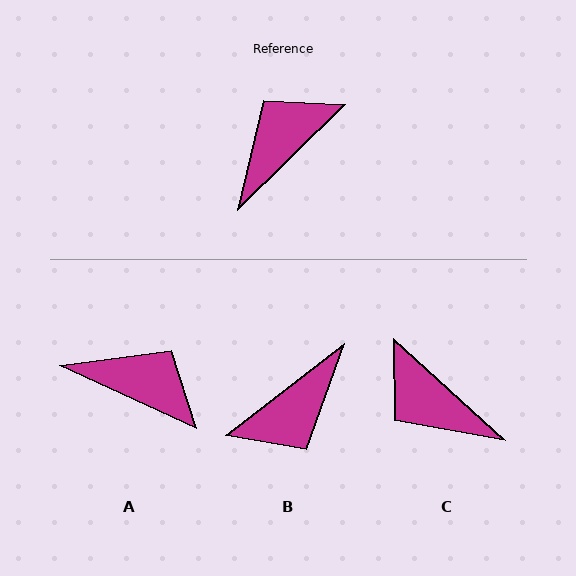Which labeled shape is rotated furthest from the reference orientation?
B, about 173 degrees away.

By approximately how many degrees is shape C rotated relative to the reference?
Approximately 93 degrees counter-clockwise.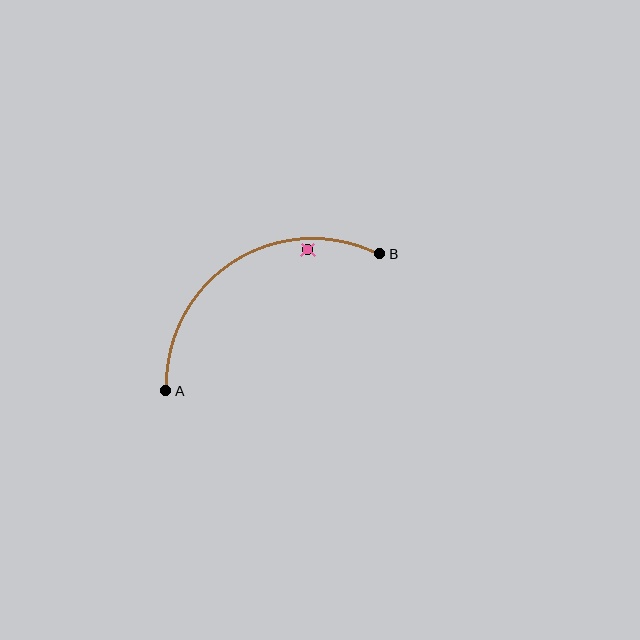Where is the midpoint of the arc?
The arc midpoint is the point on the curve farthest from the straight line joining A and B. It sits above that line.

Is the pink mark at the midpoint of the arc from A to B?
No — the pink mark does not lie on the arc at all. It sits slightly inside the curve.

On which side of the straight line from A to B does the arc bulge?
The arc bulges above the straight line connecting A and B.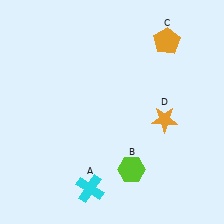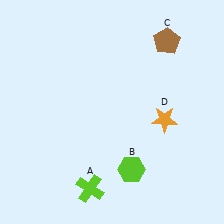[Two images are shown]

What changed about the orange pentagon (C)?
In Image 1, C is orange. In Image 2, it changed to brown.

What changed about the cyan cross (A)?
In Image 1, A is cyan. In Image 2, it changed to lime.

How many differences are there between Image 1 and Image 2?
There are 2 differences between the two images.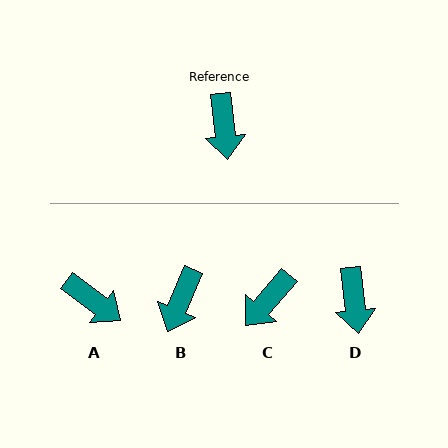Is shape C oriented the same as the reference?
No, it is off by about 47 degrees.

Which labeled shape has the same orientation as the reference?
D.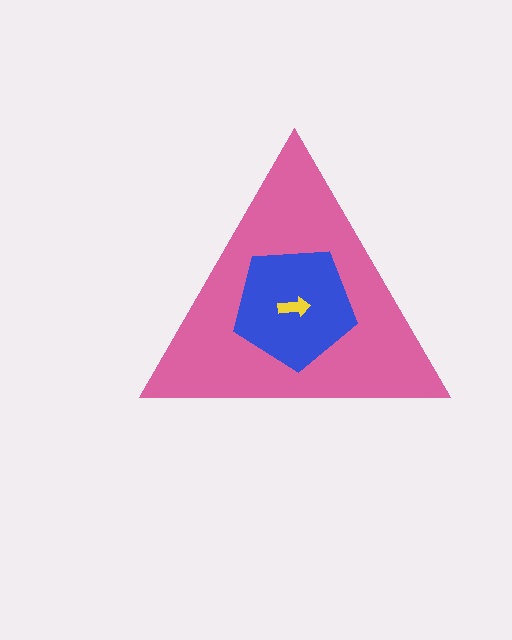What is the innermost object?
The yellow arrow.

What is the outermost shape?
The pink triangle.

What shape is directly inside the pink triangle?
The blue pentagon.